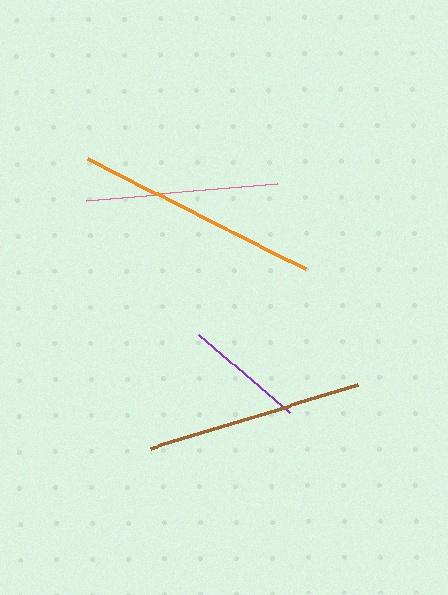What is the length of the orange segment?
The orange segment is approximately 244 pixels long.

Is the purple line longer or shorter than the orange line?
The orange line is longer than the purple line.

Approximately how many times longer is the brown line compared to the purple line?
The brown line is approximately 1.8 times the length of the purple line.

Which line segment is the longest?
The orange line is the longest at approximately 244 pixels.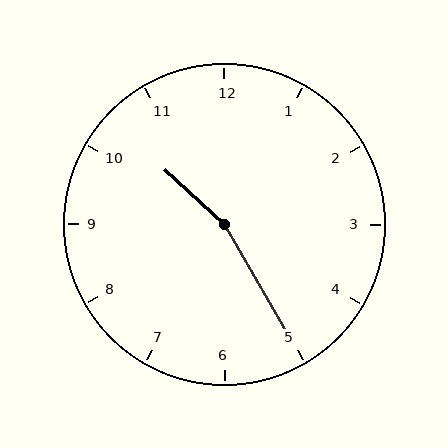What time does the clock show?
10:25.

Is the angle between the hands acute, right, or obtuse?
It is obtuse.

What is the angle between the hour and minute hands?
Approximately 162 degrees.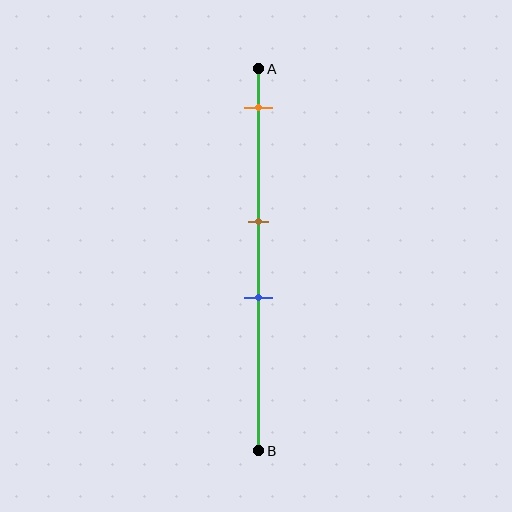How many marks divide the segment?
There are 3 marks dividing the segment.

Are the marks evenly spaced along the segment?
No, the marks are not evenly spaced.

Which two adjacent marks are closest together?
The brown and blue marks are the closest adjacent pair.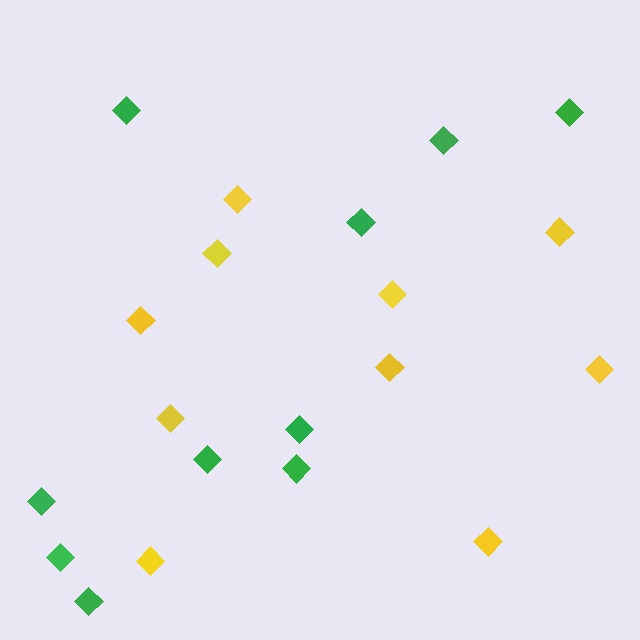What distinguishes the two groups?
There are 2 groups: one group of green diamonds (10) and one group of yellow diamonds (10).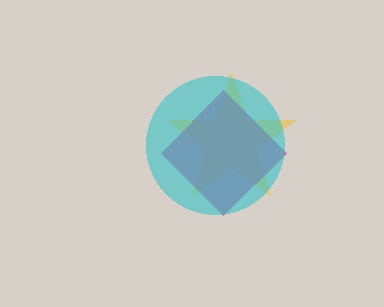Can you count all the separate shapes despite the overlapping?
Yes, there are 3 separate shapes.